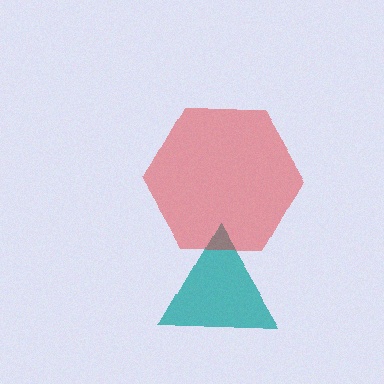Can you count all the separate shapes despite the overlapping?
Yes, there are 2 separate shapes.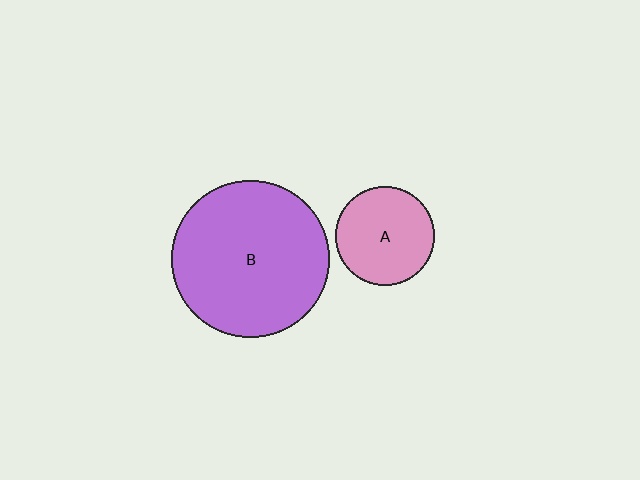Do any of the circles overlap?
No, none of the circles overlap.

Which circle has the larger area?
Circle B (purple).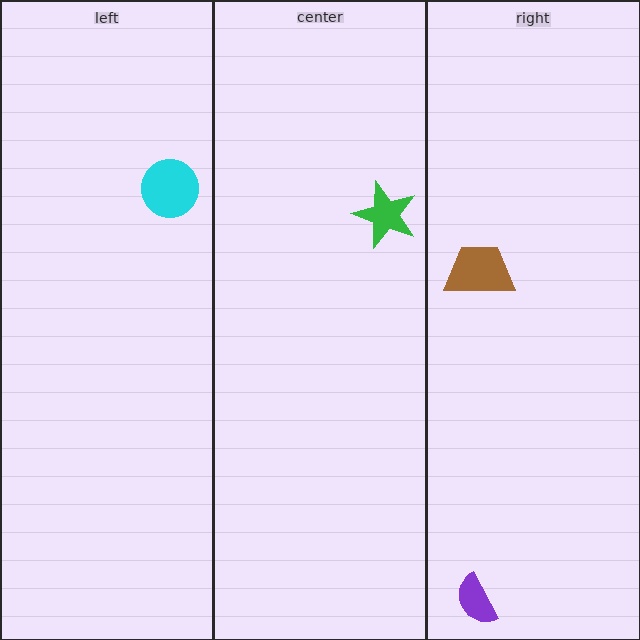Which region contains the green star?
The center region.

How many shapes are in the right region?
2.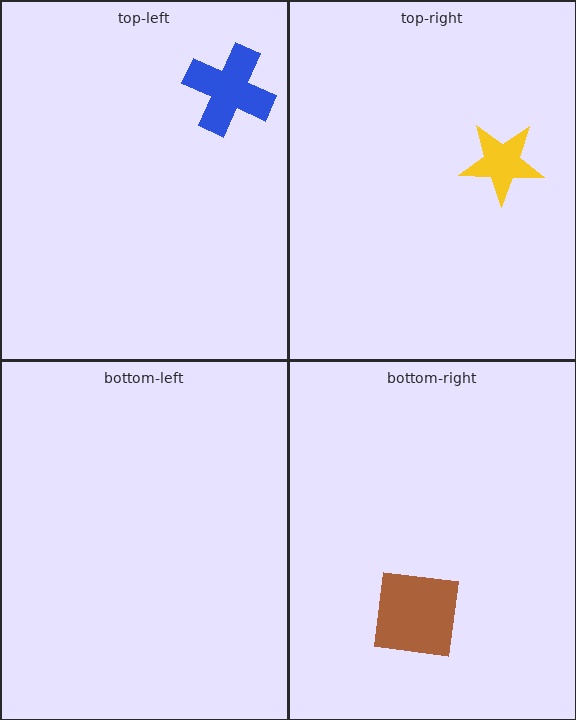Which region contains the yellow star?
The top-right region.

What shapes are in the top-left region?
The blue cross.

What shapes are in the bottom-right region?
The brown square.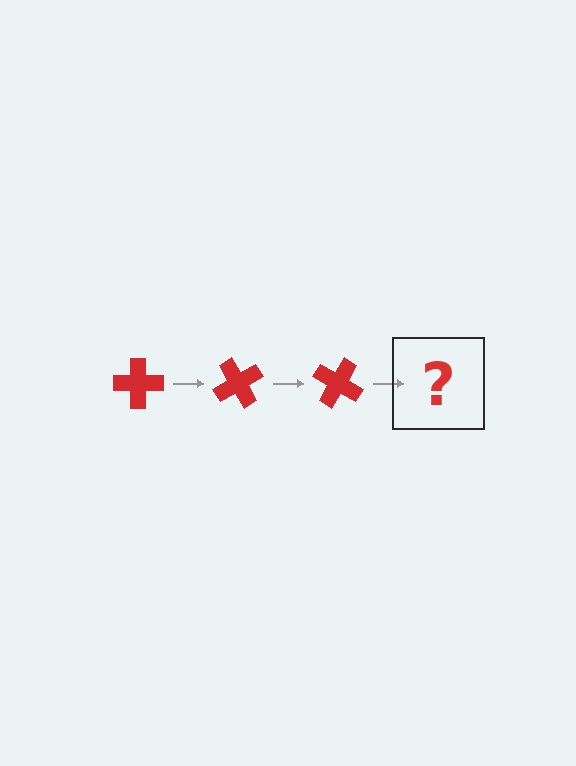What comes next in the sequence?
The next element should be a red cross rotated 180 degrees.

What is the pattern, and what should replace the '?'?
The pattern is that the cross rotates 60 degrees each step. The '?' should be a red cross rotated 180 degrees.